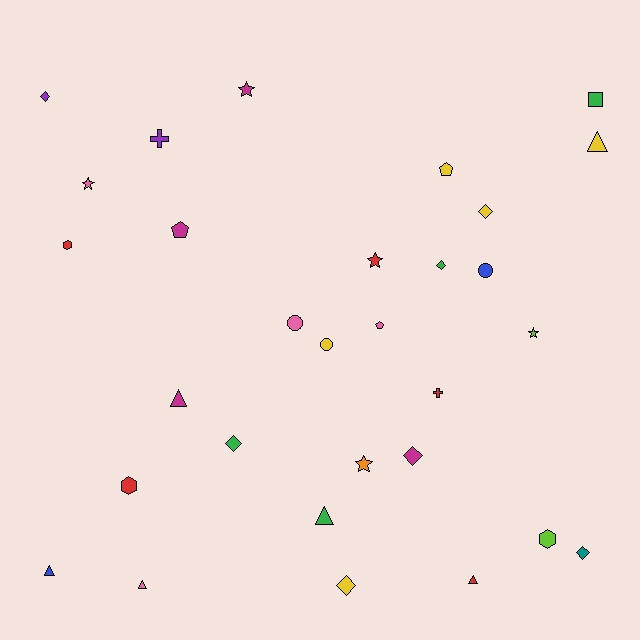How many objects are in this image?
There are 30 objects.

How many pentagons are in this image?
There are 3 pentagons.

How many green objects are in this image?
There are 4 green objects.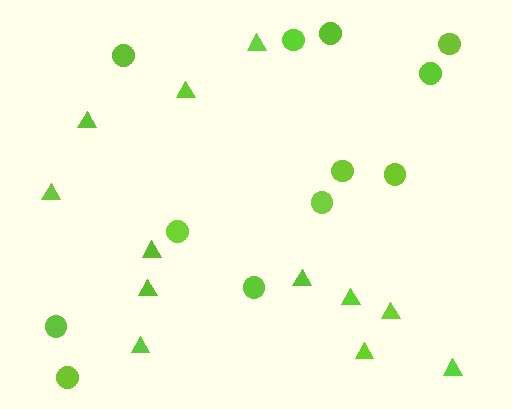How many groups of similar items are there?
There are 2 groups: one group of triangles (12) and one group of circles (12).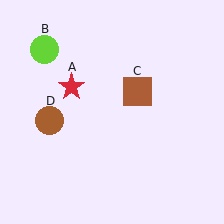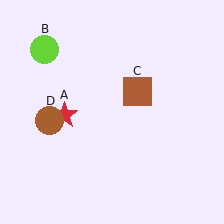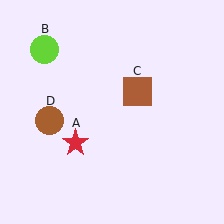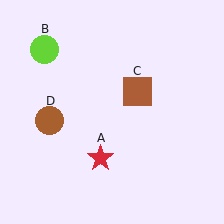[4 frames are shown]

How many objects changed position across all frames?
1 object changed position: red star (object A).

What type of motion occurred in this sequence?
The red star (object A) rotated counterclockwise around the center of the scene.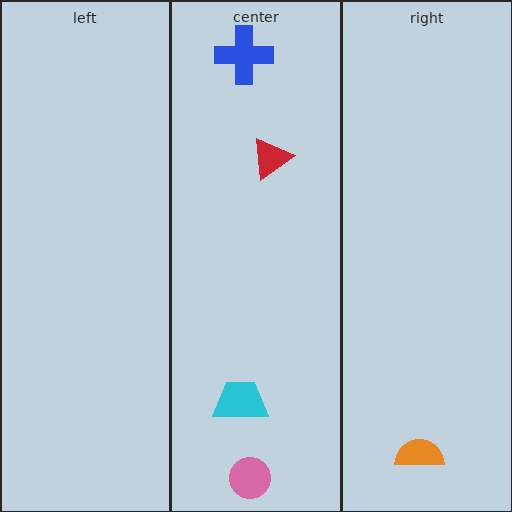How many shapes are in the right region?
1.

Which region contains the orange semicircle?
The right region.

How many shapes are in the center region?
4.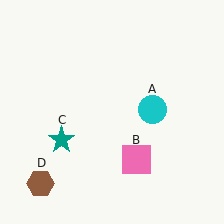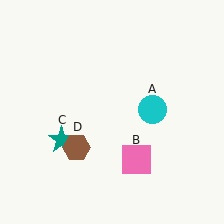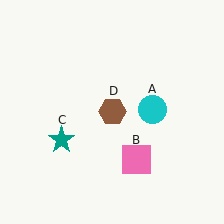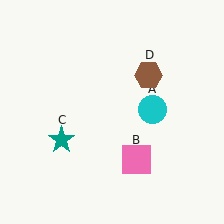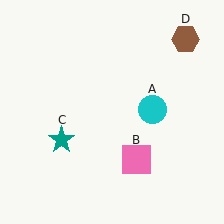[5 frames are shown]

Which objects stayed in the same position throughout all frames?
Cyan circle (object A) and pink square (object B) and teal star (object C) remained stationary.